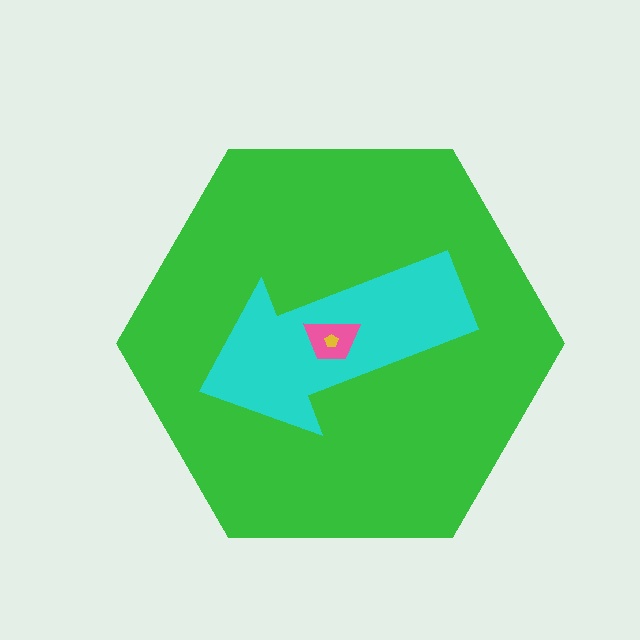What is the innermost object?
The yellow pentagon.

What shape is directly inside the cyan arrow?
The pink trapezoid.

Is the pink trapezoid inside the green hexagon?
Yes.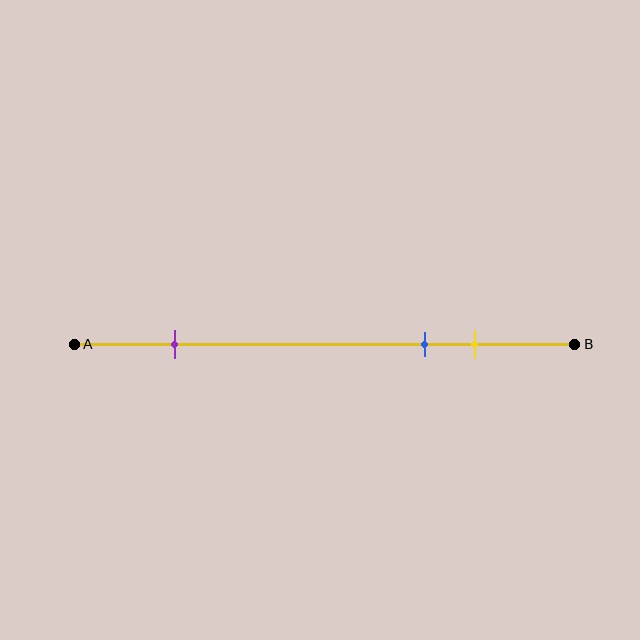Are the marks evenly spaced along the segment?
No, the marks are not evenly spaced.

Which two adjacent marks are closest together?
The blue and yellow marks are the closest adjacent pair.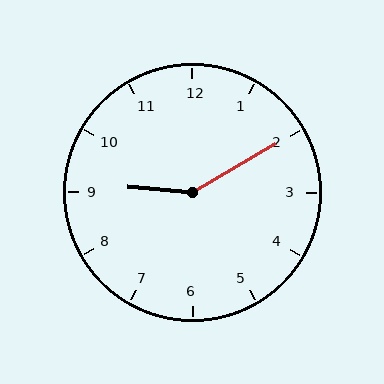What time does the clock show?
9:10.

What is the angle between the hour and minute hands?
Approximately 145 degrees.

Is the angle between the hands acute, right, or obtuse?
It is obtuse.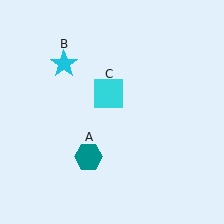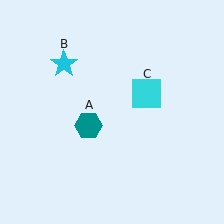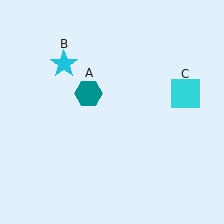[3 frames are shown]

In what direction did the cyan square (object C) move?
The cyan square (object C) moved right.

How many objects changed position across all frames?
2 objects changed position: teal hexagon (object A), cyan square (object C).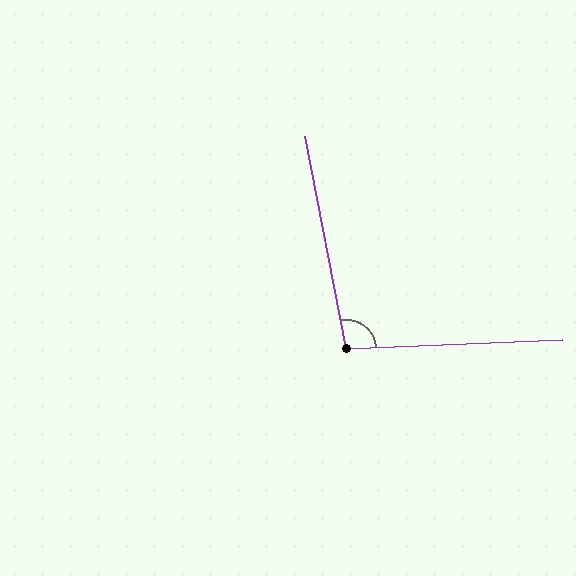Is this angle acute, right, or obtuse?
It is obtuse.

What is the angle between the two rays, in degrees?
Approximately 98 degrees.